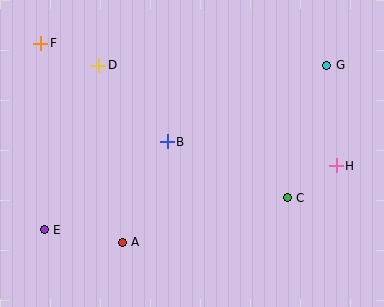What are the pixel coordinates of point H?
Point H is at (336, 166).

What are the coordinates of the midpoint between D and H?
The midpoint between D and H is at (218, 115).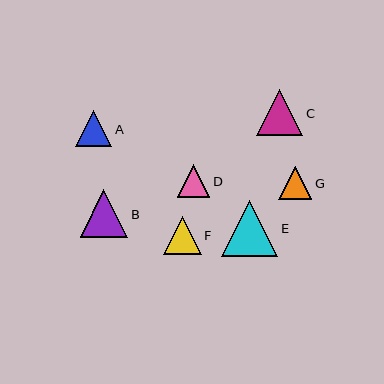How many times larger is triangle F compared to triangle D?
Triangle F is approximately 1.2 times the size of triangle D.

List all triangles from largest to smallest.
From largest to smallest: E, B, C, F, A, G, D.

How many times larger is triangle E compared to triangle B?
Triangle E is approximately 1.2 times the size of triangle B.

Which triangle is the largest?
Triangle E is the largest with a size of approximately 56 pixels.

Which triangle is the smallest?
Triangle D is the smallest with a size of approximately 33 pixels.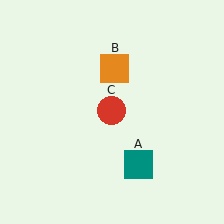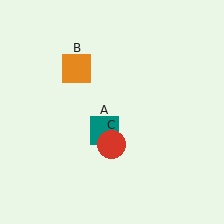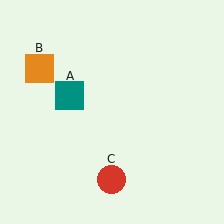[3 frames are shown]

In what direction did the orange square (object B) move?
The orange square (object B) moved left.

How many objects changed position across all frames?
3 objects changed position: teal square (object A), orange square (object B), red circle (object C).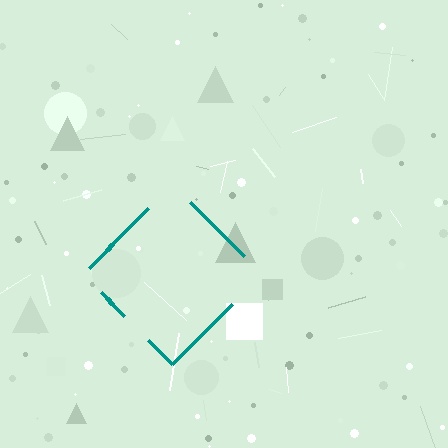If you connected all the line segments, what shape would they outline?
They would outline a diamond.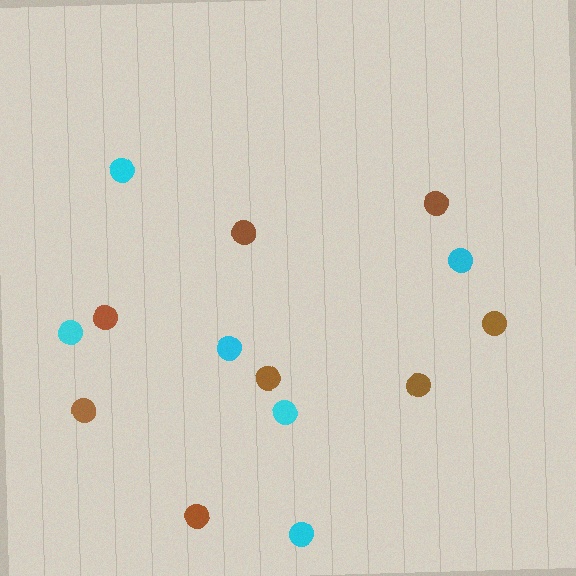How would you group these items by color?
There are 2 groups: one group of brown circles (8) and one group of cyan circles (6).